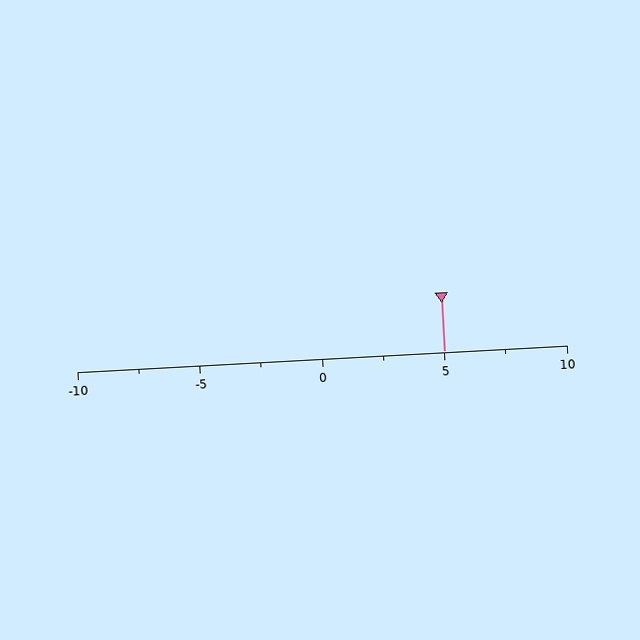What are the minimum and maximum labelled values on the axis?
The axis runs from -10 to 10.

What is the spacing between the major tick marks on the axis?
The major ticks are spaced 5 apart.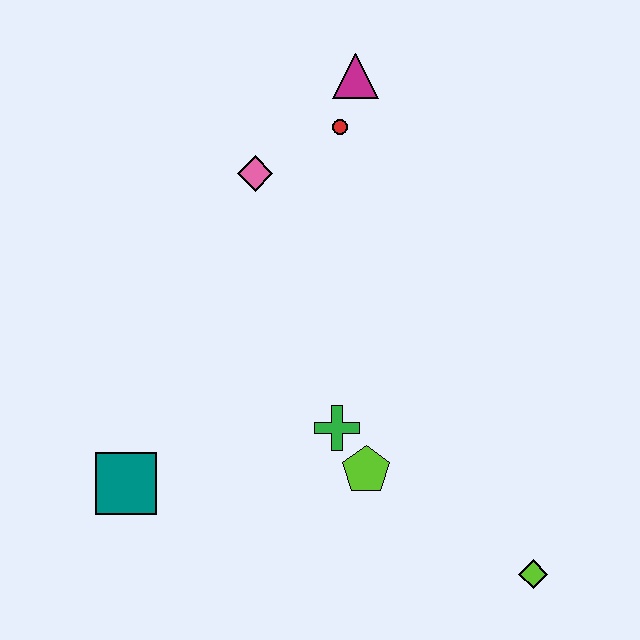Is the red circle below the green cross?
No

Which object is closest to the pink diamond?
The red circle is closest to the pink diamond.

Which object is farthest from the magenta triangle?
The lime diamond is farthest from the magenta triangle.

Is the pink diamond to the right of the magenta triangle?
No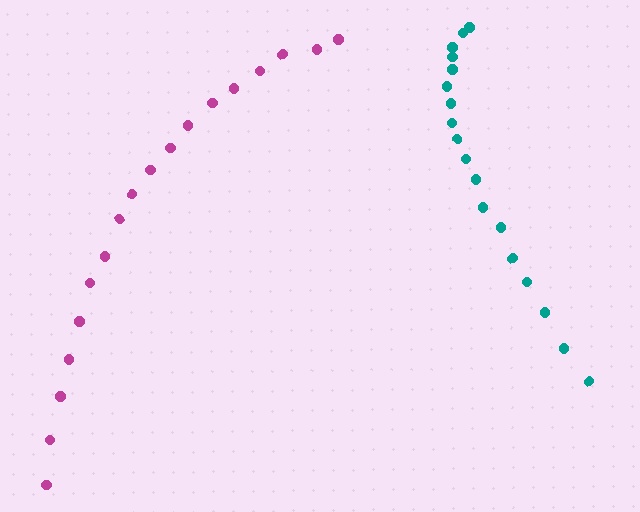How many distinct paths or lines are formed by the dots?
There are 2 distinct paths.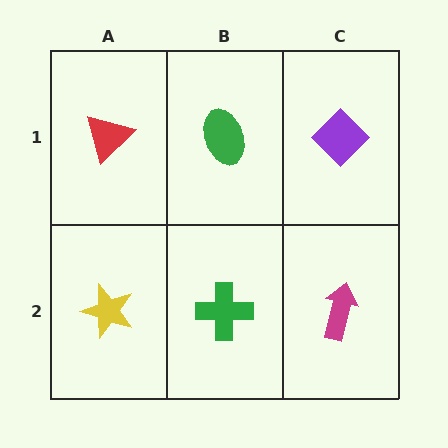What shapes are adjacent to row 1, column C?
A magenta arrow (row 2, column C), a green ellipse (row 1, column B).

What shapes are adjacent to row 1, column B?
A green cross (row 2, column B), a red triangle (row 1, column A), a purple diamond (row 1, column C).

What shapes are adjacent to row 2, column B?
A green ellipse (row 1, column B), a yellow star (row 2, column A), a magenta arrow (row 2, column C).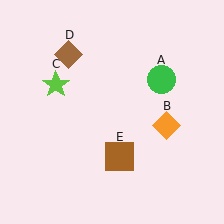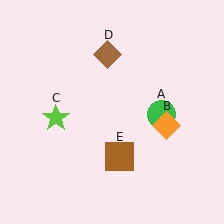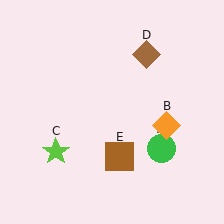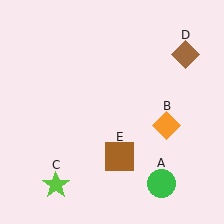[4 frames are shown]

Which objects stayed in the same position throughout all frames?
Orange diamond (object B) and brown square (object E) remained stationary.